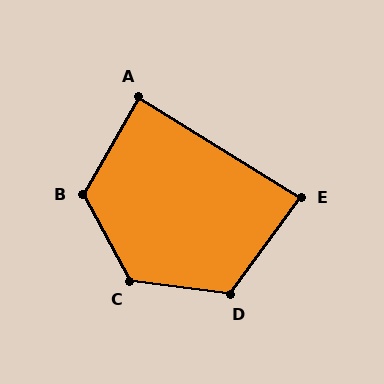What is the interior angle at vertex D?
Approximately 119 degrees (obtuse).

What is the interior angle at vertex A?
Approximately 88 degrees (approximately right).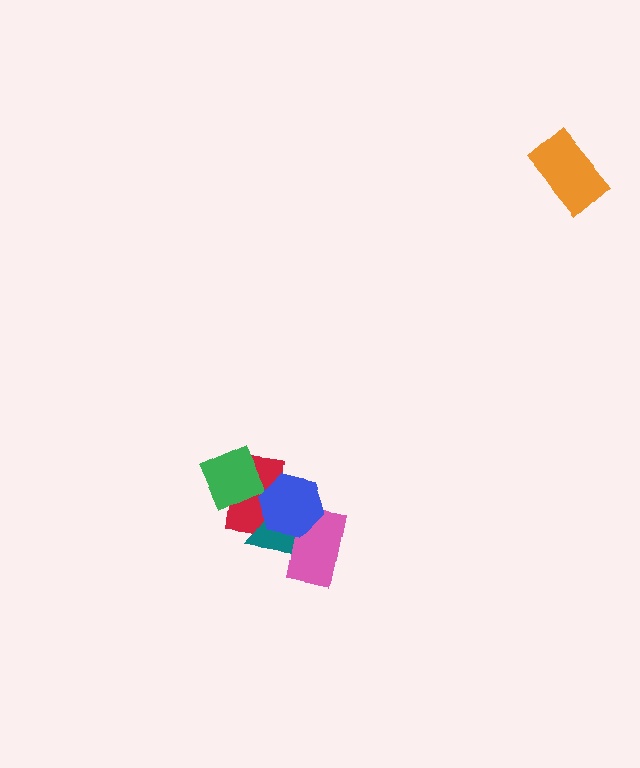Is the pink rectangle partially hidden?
Yes, it is partially covered by another shape.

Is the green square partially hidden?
No, no other shape covers it.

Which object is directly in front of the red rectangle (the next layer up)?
The green square is directly in front of the red rectangle.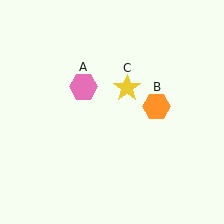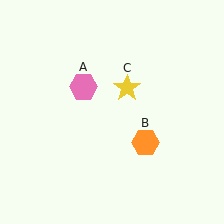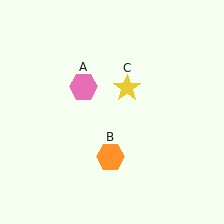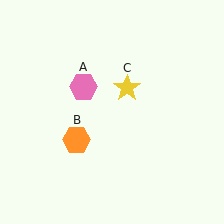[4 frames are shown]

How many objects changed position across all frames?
1 object changed position: orange hexagon (object B).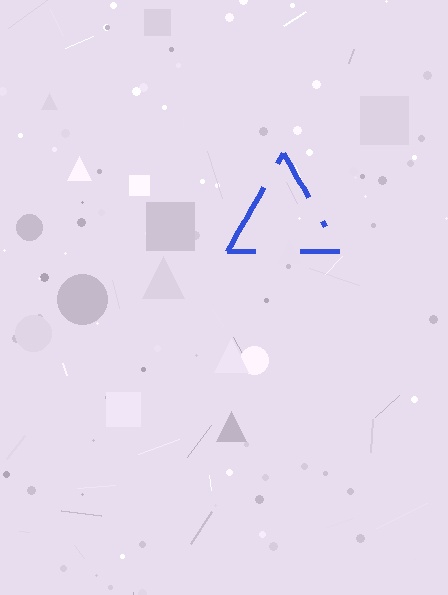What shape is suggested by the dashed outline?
The dashed outline suggests a triangle.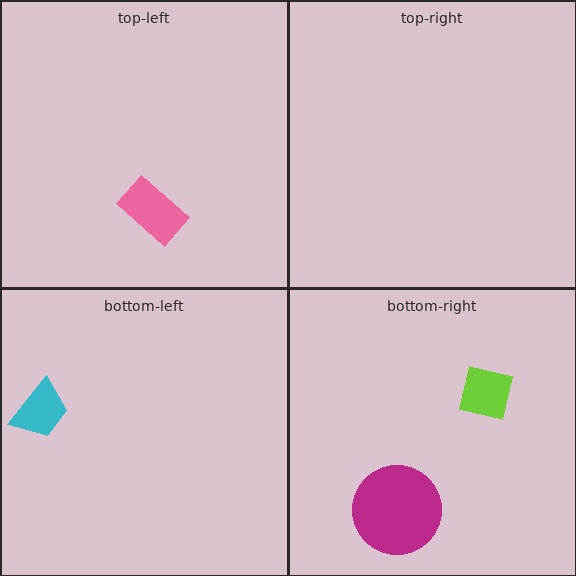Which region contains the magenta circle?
The bottom-right region.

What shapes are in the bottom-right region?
The lime square, the magenta circle.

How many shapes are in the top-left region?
1.